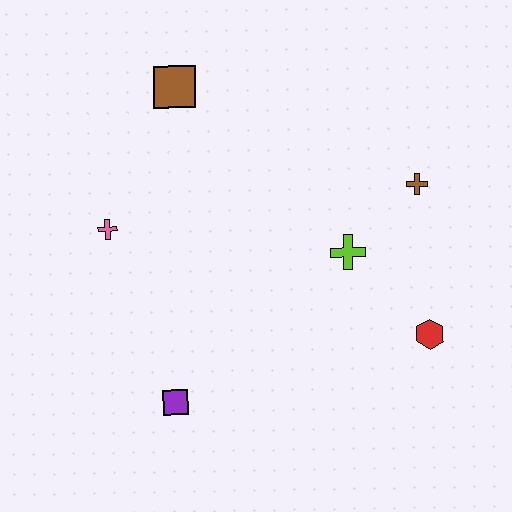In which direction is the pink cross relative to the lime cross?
The pink cross is to the left of the lime cross.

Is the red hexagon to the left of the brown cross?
No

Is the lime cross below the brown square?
Yes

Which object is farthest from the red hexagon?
The brown square is farthest from the red hexagon.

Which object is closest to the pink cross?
The brown square is closest to the pink cross.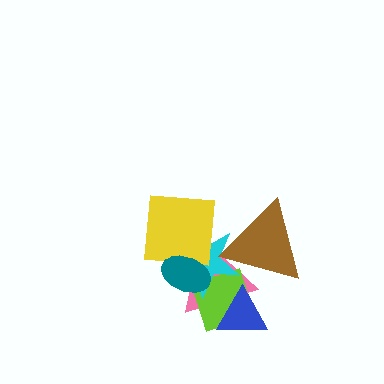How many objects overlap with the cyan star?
5 objects overlap with the cyan star.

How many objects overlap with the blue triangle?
2 objects overlap with the blue triangle.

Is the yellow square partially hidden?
Yes, it is partially covered by another shape.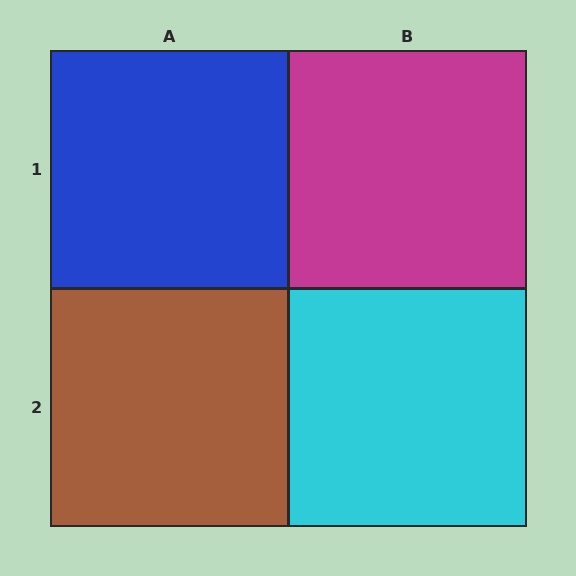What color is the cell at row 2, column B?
Cyan.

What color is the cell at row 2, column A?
Brown.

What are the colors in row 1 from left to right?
Blue, magenta.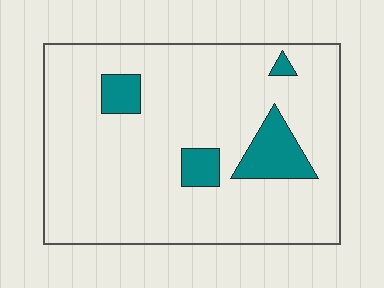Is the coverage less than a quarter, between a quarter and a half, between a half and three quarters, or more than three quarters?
Less than a quarter.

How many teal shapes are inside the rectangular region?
4.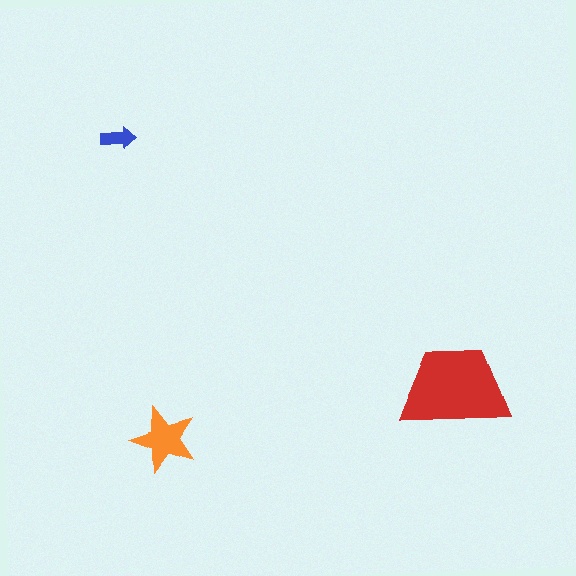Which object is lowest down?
The orange star is bottommost.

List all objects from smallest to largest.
The blue arrow, the orange star, the red trapezoid.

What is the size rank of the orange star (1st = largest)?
2nd.